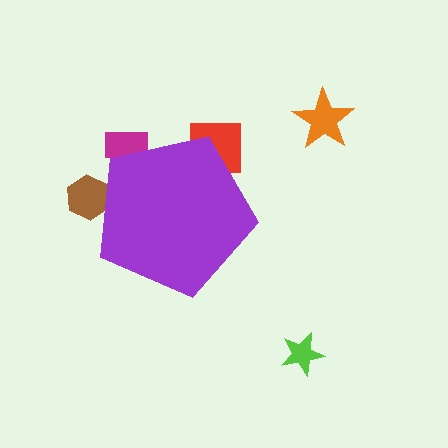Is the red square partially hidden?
Yes, the red square is partially hidden behind the purple pentagon.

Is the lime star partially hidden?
No, the lime star is fully visible.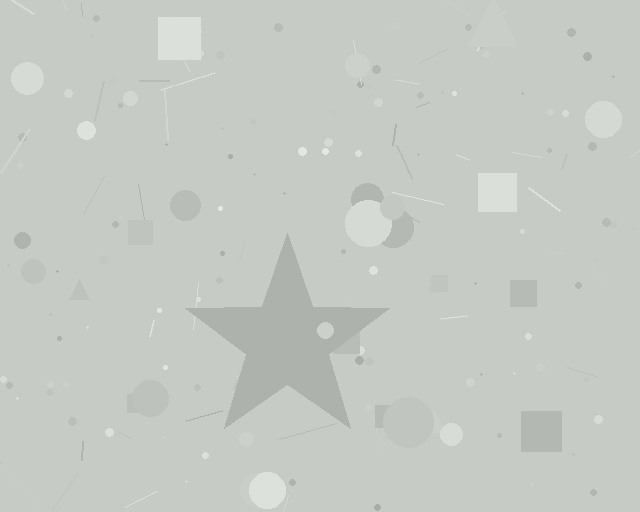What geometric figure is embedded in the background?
A star is embedded in the background.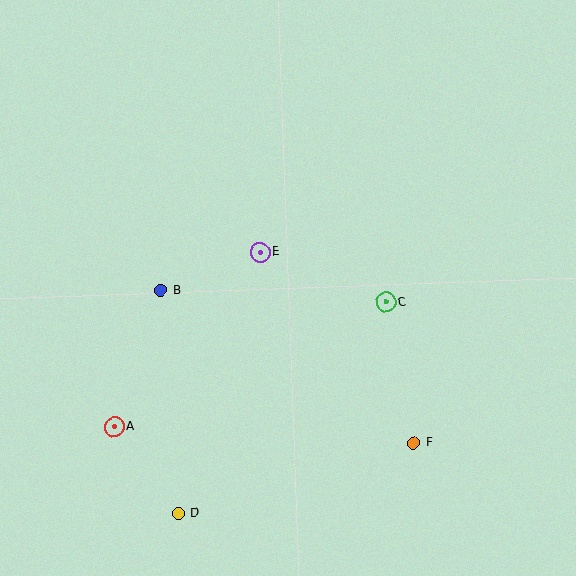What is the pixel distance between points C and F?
The distance between C and F is 143 pixels.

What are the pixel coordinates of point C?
Point C is at (386, 302).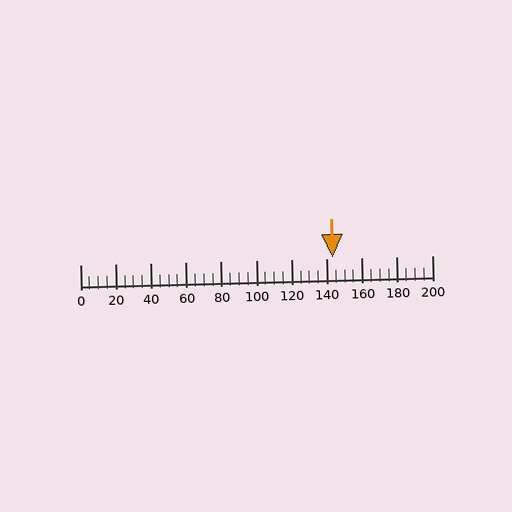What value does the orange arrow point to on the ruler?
The orange arrow points to approximately 143.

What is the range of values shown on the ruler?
The ruler shows values from 0 to 200.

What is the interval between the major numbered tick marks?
The major tick marks are spaced 20 units apart.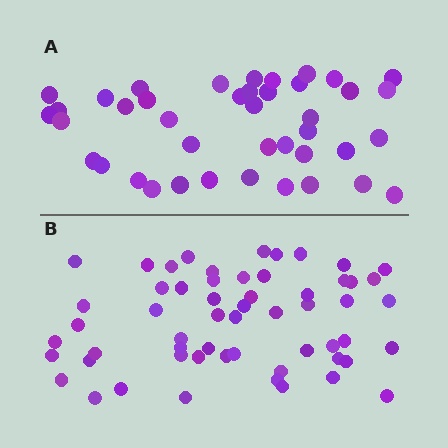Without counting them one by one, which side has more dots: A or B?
Region B (the bottom region) has more dots.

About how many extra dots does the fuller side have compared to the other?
Region B has approximately 15 more dots than region A.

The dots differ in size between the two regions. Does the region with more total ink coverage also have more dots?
No. Region A has more total ink coverage because its dots are larger, but region B actually contains more individual dots. Total area can be misleading — the number of items is what matters here.